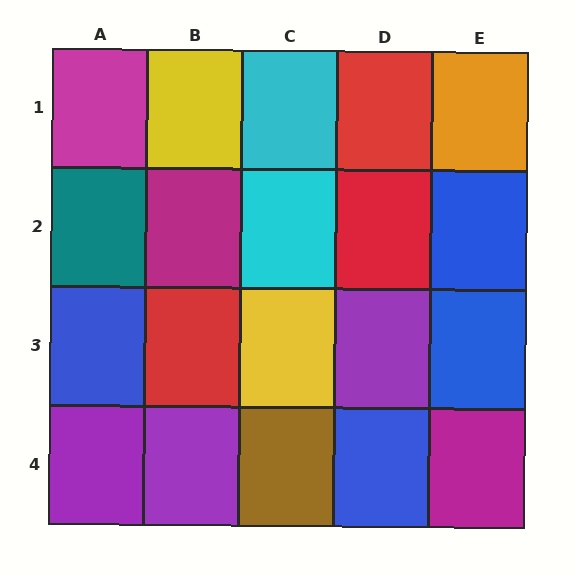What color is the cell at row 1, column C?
Cyan.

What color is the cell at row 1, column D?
Red.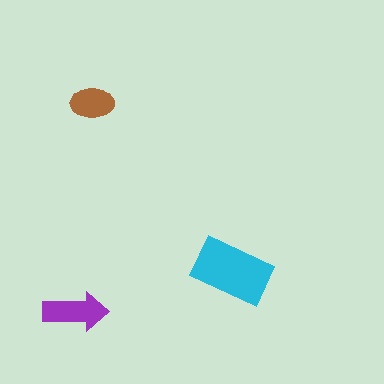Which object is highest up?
The brown ellipse is topmost.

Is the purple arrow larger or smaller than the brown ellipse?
Larger.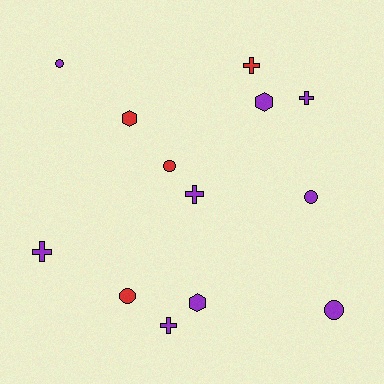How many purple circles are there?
There are 3 purple circles.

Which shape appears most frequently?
Circle, with 5 objects.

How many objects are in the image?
There are 13 objects.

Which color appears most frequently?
Purple, with 9 objects.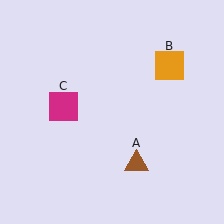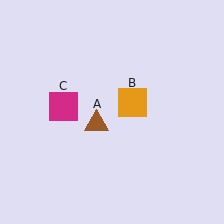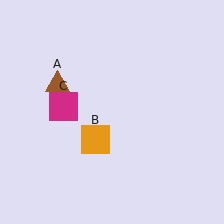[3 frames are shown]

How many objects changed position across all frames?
2 objects changed position: brown triangle (object A), orange square (object B).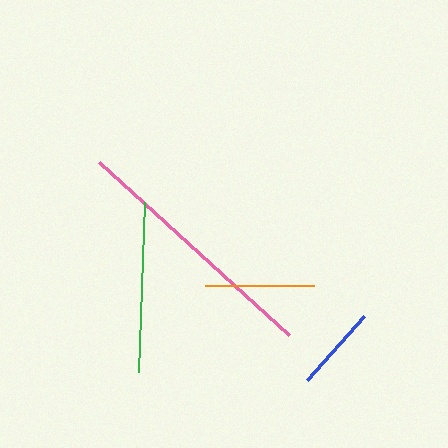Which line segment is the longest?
The pink line is the longest at approximately 257 pixels.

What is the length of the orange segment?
The orange segment is approximately 109 pixels long.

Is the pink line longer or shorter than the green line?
The pink line is longer than the green line.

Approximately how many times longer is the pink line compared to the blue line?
The pink line is approximately 3.0 times the length of the blue line.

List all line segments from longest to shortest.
From longest to shortest: pink, green, orange, blue.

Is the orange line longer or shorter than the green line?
The green line is longer than the orange line.